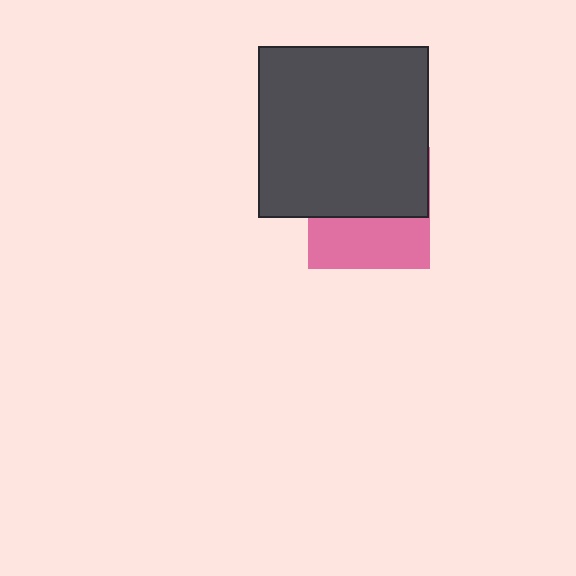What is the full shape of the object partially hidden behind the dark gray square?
The partially hidden object is a pink square.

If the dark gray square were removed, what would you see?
You would see the complete pink square.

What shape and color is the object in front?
The object in front is a dark gray square.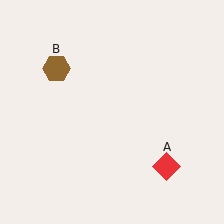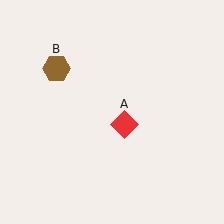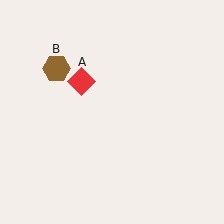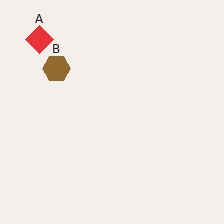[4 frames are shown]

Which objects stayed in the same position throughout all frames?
Brown hexagon (object B) remained stationary.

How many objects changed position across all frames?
1 object changed position: red diamond (object A).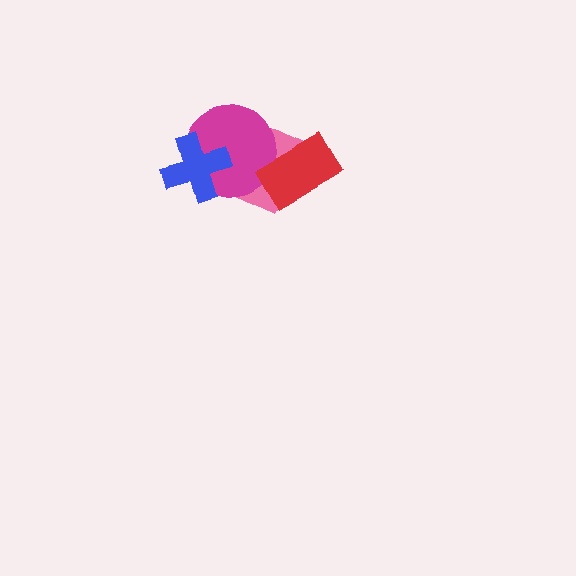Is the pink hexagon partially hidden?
Yes, it is partially covered by another shape.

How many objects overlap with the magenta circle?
3 objects overlap with the magenta circle.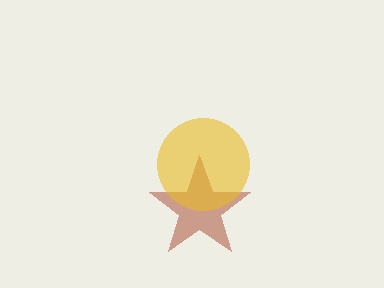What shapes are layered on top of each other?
The layered shapes are: a brown star, a yellow circle.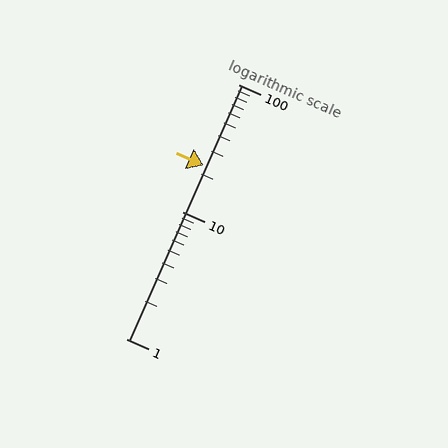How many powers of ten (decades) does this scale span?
The scale spans 2 decades, from 1 to 100.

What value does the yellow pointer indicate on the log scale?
The pointer indicates approximately 23.